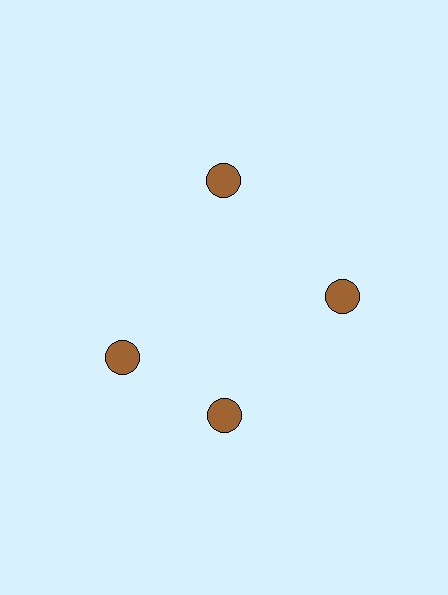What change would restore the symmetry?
The symmetry would be restored by rotating it back into even spacing with its neighbors so that all 4 circles sit at equal angles and equal distance from the center.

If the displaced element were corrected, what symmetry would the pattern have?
It would have 4-fold rotational symmetry — the pattern would map onto itself every 90 degrees.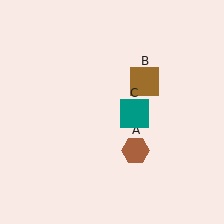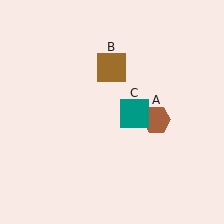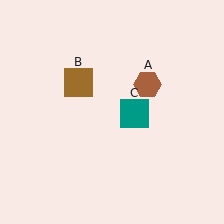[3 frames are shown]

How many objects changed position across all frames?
2 objects changed position: brown hexagon (object A), brown square (object B).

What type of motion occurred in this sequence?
The brown hexagon (object A), brown square (object B) rotated counterclockwise around the center of the scene.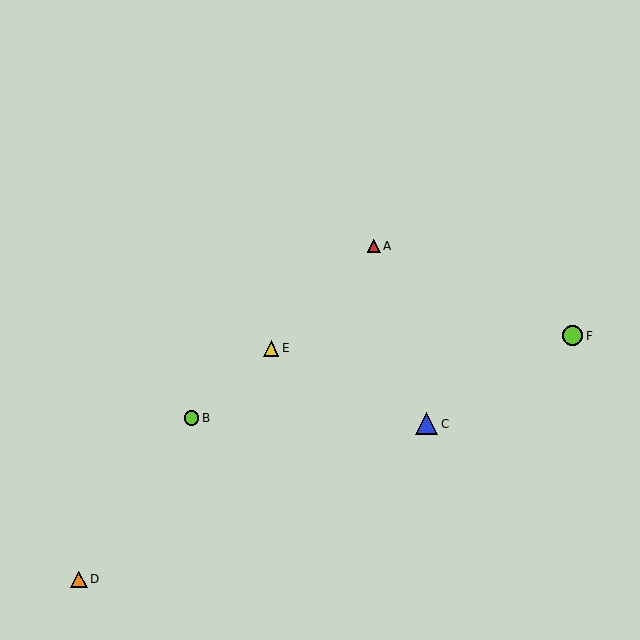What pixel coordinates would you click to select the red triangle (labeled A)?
Click at (374, 246) to select the red triangle A.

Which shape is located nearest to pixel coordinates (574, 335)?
The lime circle (labeled F) at (573, 336) is nearest to that location.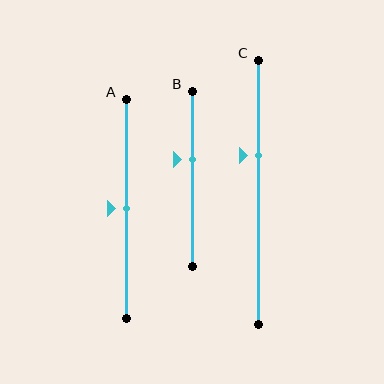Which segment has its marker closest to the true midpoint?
Segment A has its marker closest to the true midpoint.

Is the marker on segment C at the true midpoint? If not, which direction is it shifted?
No, the marker on segment C is shifted upward by about 14% of the segment length.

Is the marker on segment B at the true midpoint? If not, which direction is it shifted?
No, the marker on segment B is shifted upward by about 11% of the segment length.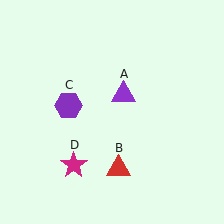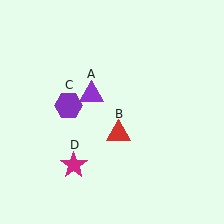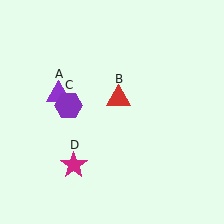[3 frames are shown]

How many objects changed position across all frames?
2 objects changed position: purple triangle (object A), red triangle (object B).